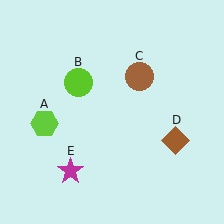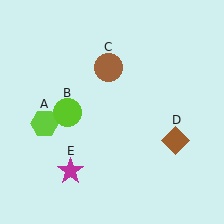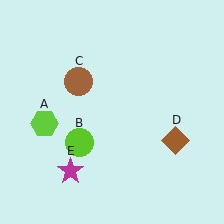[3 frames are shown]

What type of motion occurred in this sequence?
The lime circle (object B), brown circle (object C) rotated counterclockwise around the center of the scene.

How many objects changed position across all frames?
2 objects changed position: lime circle (object B), brown circle (object C).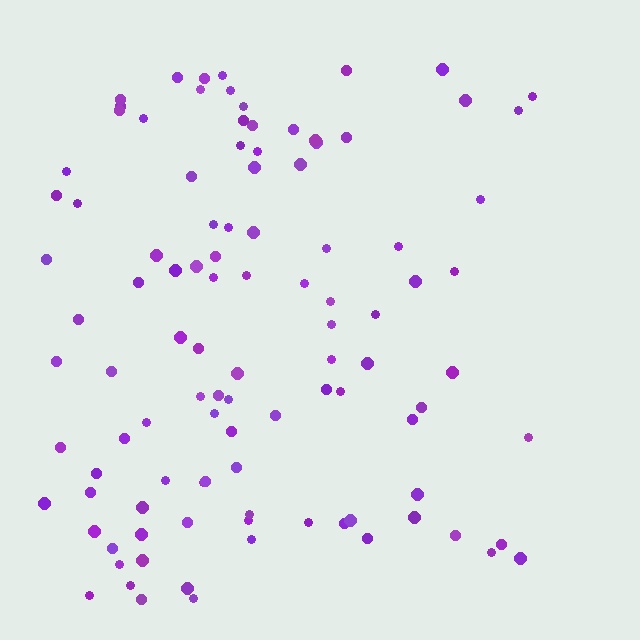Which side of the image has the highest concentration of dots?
The left.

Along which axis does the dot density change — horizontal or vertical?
Horizontal.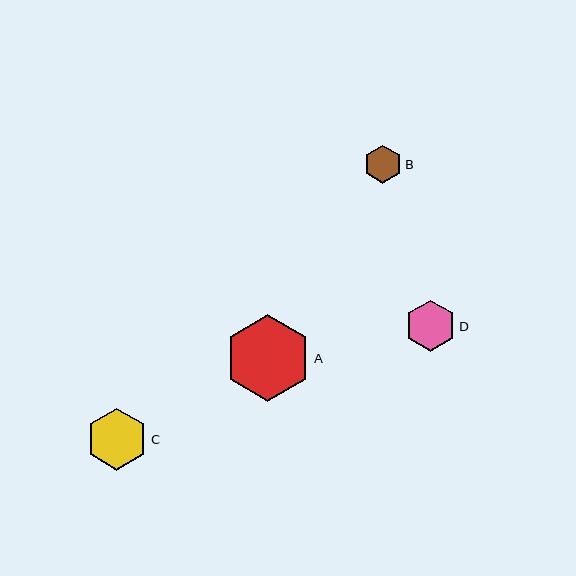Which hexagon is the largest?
Hexagon A is the largest with a size of approximately 87 pixels.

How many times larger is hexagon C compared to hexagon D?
Hexagon C is approximately 1.2 times the size of hexagon D.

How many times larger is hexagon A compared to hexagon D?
Hexagon A is approximately 1.7 times the size of hexagon D.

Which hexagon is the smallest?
Hexagon B is the smallest with a size of approximately 38 pixels.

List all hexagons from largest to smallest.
From largest to smallest: A, C, D, B.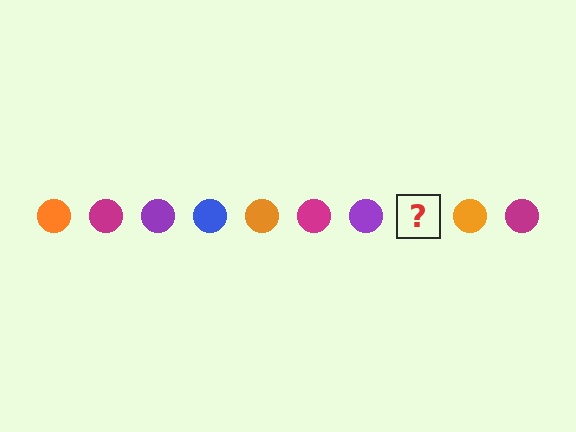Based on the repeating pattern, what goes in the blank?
The blank should be a blue circle.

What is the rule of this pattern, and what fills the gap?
The rule is that the pattern cycles through orange, magenta, purple, blue circles. The gap should be filled with a blue circle.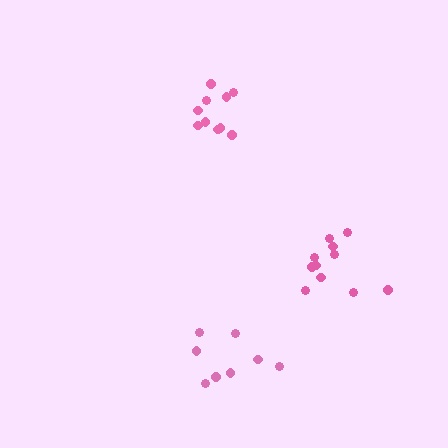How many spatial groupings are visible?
There are 3 spatial groupings.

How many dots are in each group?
Group 1: 10 dots, Group 2: 8 dots, Group 3: 11 dots (29 total).